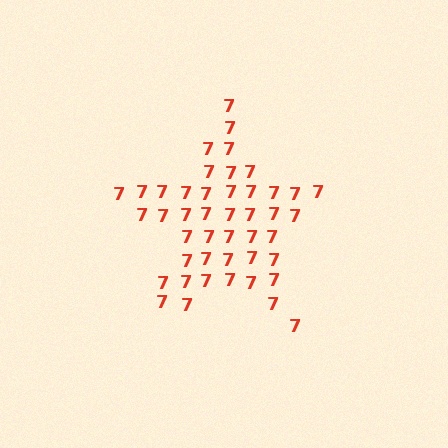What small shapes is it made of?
It is made of small digit 7's.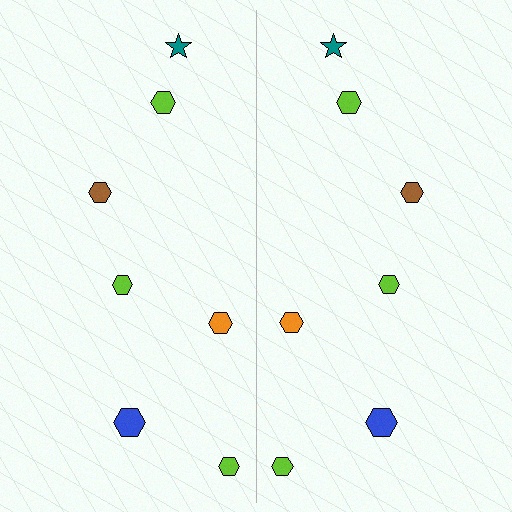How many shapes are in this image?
There are 14 shapes in this image.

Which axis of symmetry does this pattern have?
The pattern has a vertical axis of symmetry running through the center of the image.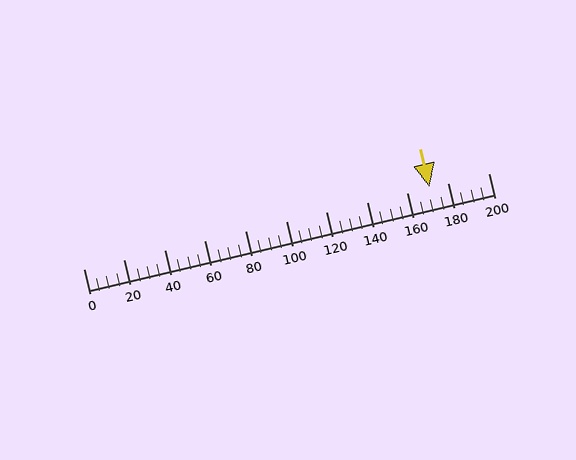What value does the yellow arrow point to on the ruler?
The yellow arrow points to approximately 171.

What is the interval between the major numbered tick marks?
The major tick marks are spaced 20 units apart.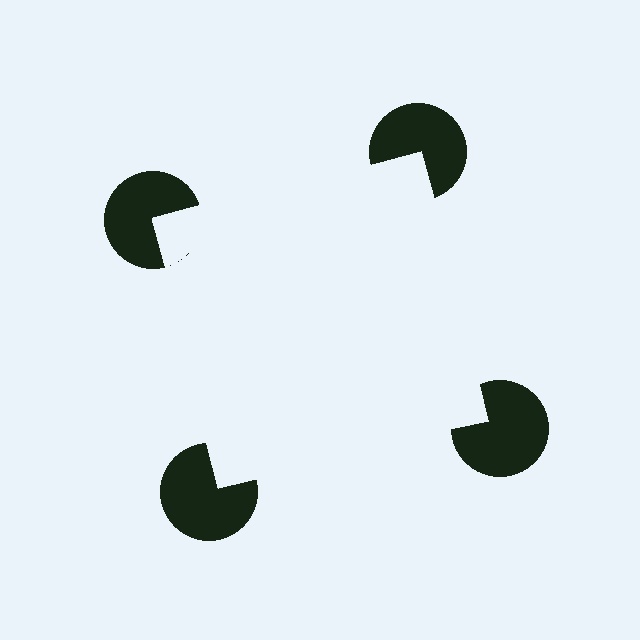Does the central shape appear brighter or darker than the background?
It typically appears slightly brighter than the background, even though no actual brightness change is drawn.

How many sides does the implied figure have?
4 sides.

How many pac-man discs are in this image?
There are 4 — one at each vertex of the illusory square.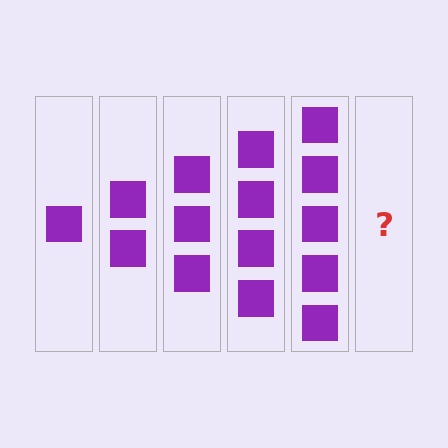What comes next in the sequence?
The next element should be 6 squares.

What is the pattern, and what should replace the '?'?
The pattern is that each step adds one more square. The '?' should be 6 squares.